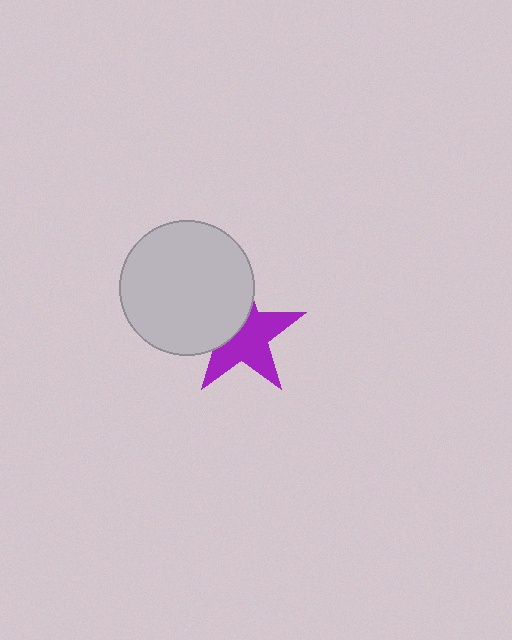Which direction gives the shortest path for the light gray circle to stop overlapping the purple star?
Moving toward the upper-left gives the shortest separation.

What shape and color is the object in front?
The object in front is a light gray circle.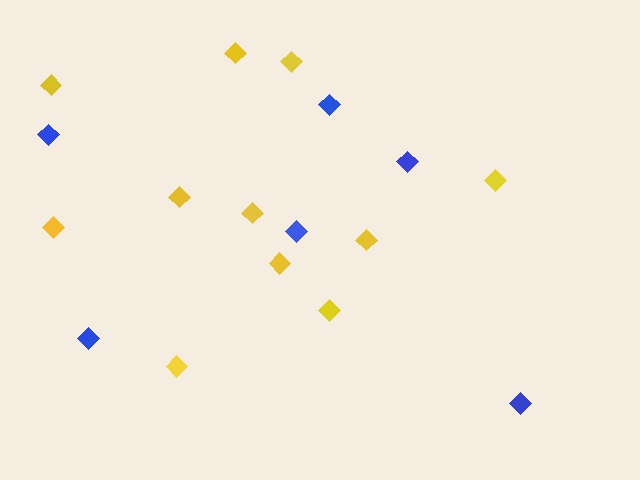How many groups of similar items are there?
There are 2 groups: one group of blue diamonds (6) and one group of yellow diamonds (11).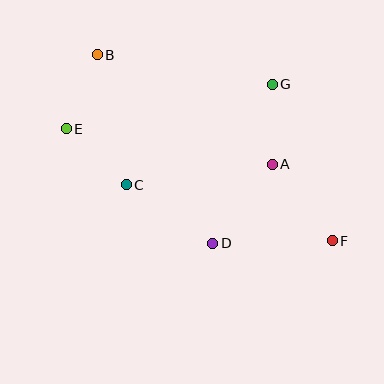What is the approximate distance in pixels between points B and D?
The distance between B and D is approximately 221 pixels.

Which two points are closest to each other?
Points A and G are closest to each other.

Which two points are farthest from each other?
Points B and F are farthest from each other.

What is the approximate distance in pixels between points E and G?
The distance between E and G is approximately 211 pixels.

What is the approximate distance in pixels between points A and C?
The distance between A and C is approximately 147 pixels.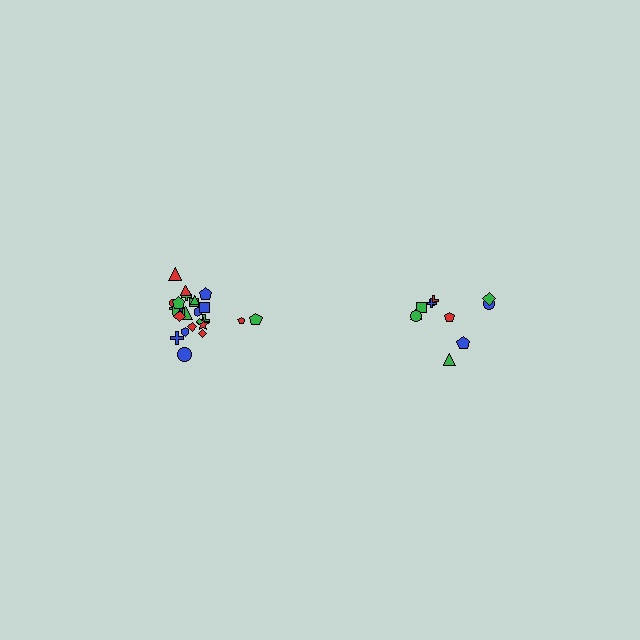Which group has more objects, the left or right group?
The left group.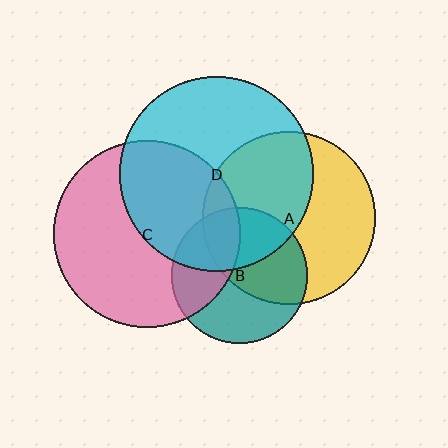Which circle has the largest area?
Circle D (cyan).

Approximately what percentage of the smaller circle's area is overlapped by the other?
Approximately 50%.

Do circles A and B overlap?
Yes.